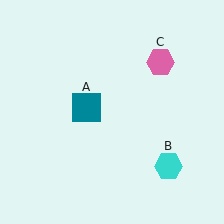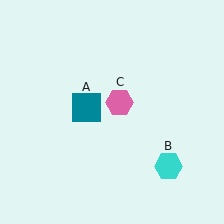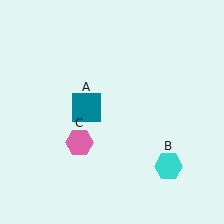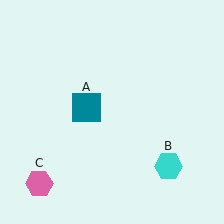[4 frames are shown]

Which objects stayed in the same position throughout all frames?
Teal square (object A) and cyan hexagon (object B) remained stationary.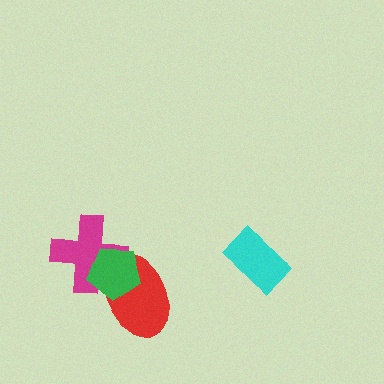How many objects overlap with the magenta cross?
2 objects overlap with the magenta cross.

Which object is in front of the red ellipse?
The green pentagon is in front of the red ellipse.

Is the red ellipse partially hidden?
Yes, it is partially covered by another shape.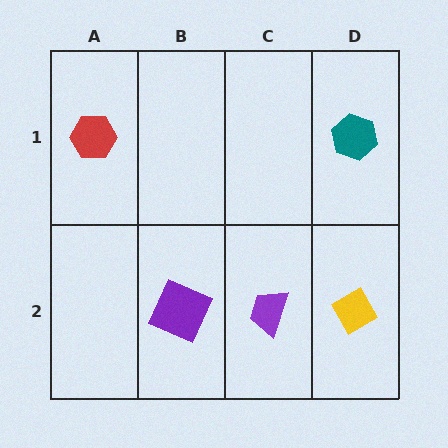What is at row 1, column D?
A teal hexagon.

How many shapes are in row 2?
3 shapes.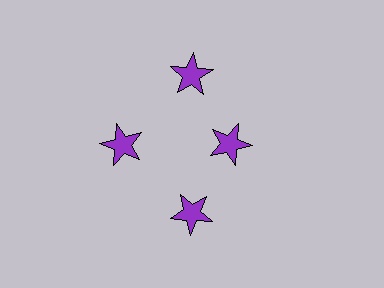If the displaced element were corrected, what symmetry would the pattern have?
It would have 4-fold rotational symmetry — the pattern would map onto itself every 90 degrees.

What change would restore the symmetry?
The symmetry would be restored by moving it outward, back onto the ring so that all 4 stars sit at equal angles and equal distance from the center.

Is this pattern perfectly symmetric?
No. The 4 purple stars are arranged in a ring, but one element near the 3 o'clock position is pulled inward toward the center, breaking the 4-fold rotational symmetry.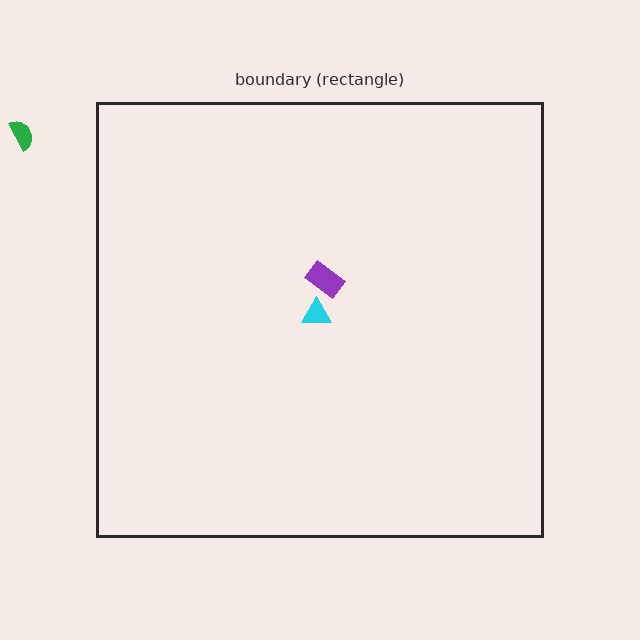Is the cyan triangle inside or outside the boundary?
Inside.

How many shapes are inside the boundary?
2 inside, 1 outside.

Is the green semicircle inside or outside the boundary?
Outside.